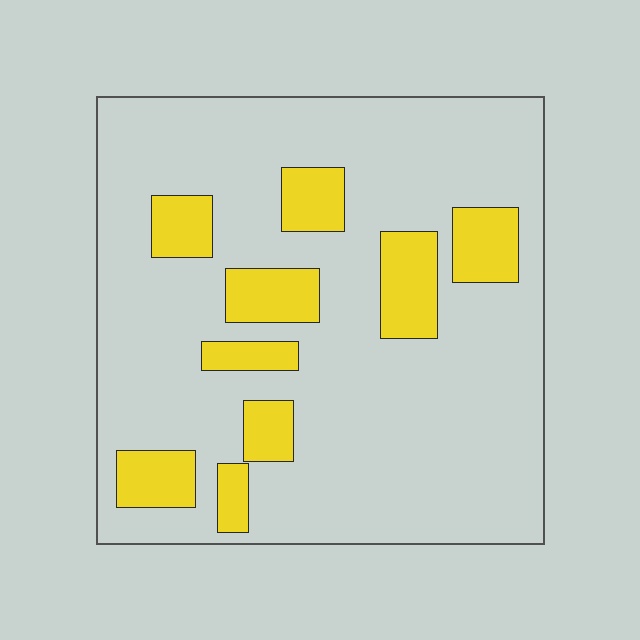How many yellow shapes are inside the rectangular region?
9.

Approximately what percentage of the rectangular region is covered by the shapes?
Approximately 20%.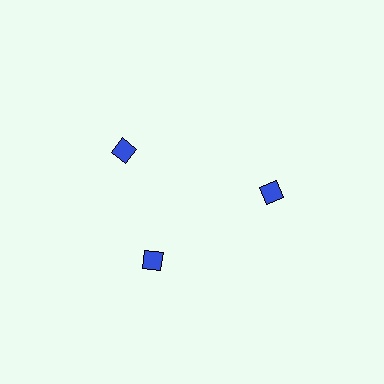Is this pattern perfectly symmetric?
No. The 3 blue squares are arranged in a ring, but one element near the 11 o'clock position is rotated out of alignment along the ring, breaking the 3-fold rotational symmetry.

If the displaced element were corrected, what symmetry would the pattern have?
It would have 3-fold rotational symmetry — the pattern would map onto itself every 120 degrees.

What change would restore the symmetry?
The symmetry would be restored by rotating it back into even spacing with its neighbors so that all 3 squares sit at equal angles and equal distance from the center.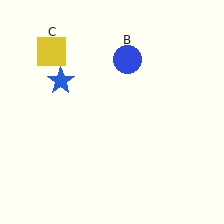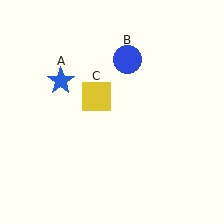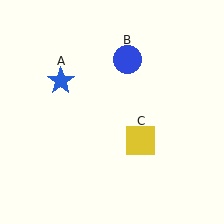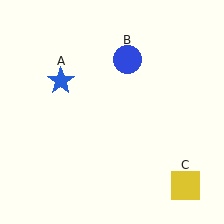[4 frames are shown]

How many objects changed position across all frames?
1 object changed position: yellow square (object C).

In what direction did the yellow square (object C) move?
The yellow square (object C) moved down and to the right.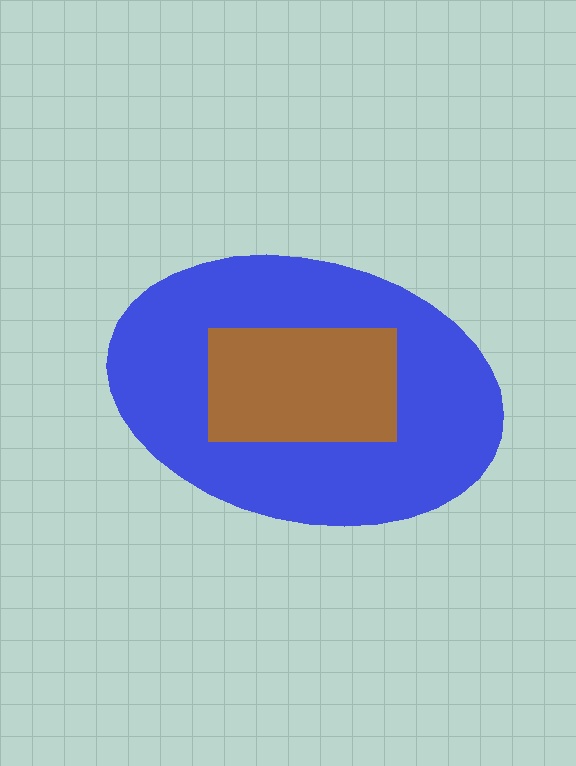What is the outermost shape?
The blue ellipse.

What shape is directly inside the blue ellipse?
The brown rectangle.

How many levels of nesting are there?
2.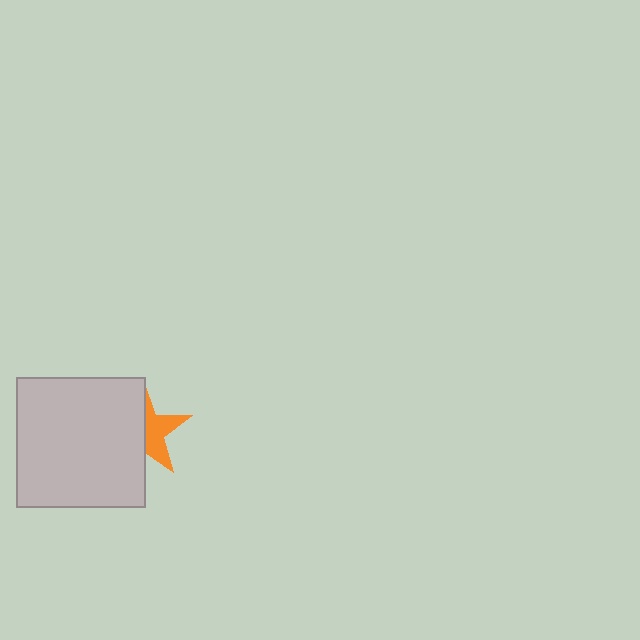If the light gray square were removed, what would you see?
You would see the complete orange star.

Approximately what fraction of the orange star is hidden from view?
Roughly 54% of the orange star is hidden behind the light gray square.